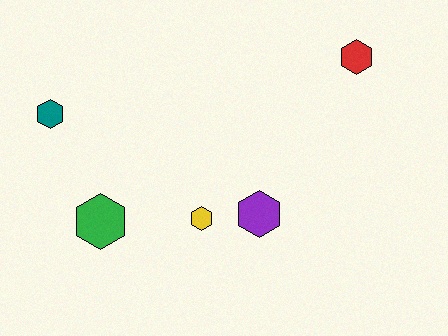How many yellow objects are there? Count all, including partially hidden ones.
There is 1 yellow object.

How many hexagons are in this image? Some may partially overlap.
There are 5 hexagons.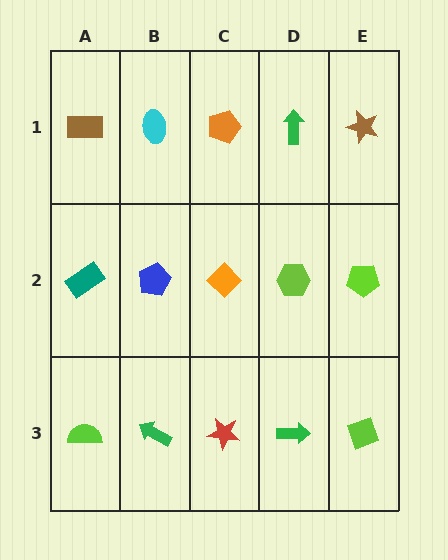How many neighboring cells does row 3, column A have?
2.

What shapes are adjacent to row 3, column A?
A teal rectangle (row 2, column A), a green arrow (row 3, column B).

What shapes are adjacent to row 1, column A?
A teal rectangle (row 2, column A), a cyan ellipse (row 1, column B).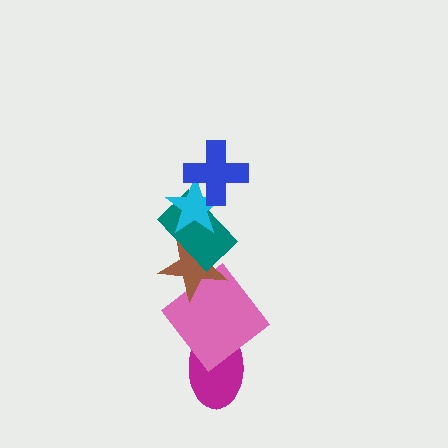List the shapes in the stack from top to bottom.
From top to bottom: the blue cross, the cyan star, the teal rectangle, the brown star, the pink diamond, the magenta ellipse.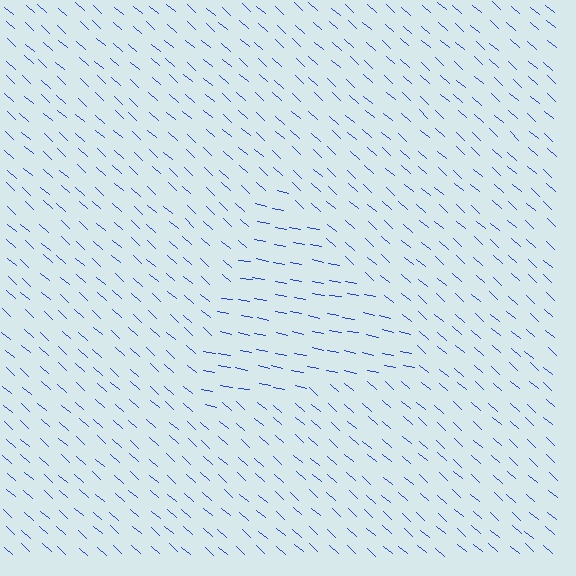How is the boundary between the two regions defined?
The boundary is defined purely by a change in line orientation (approximately 31 degrees difference). All lines are the same color and thickness.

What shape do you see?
I see a triangle.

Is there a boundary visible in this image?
Yes, there is a texture boundary formed by a change in line orientation.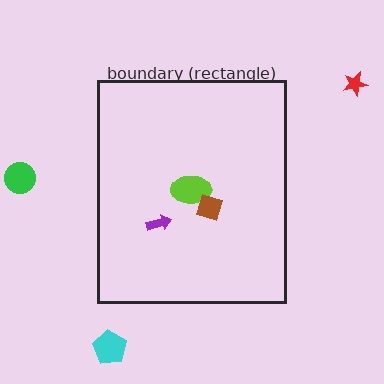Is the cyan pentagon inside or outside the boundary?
Outside.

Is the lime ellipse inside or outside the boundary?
Inside.